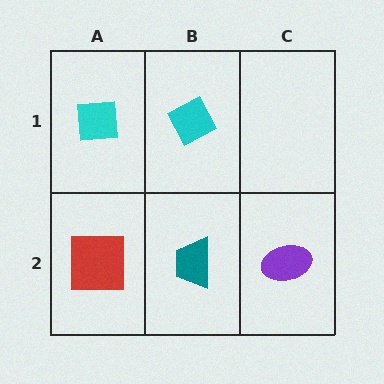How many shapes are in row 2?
3 shapes.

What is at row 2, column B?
A teal trapezoid.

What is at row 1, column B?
A cyan diamond.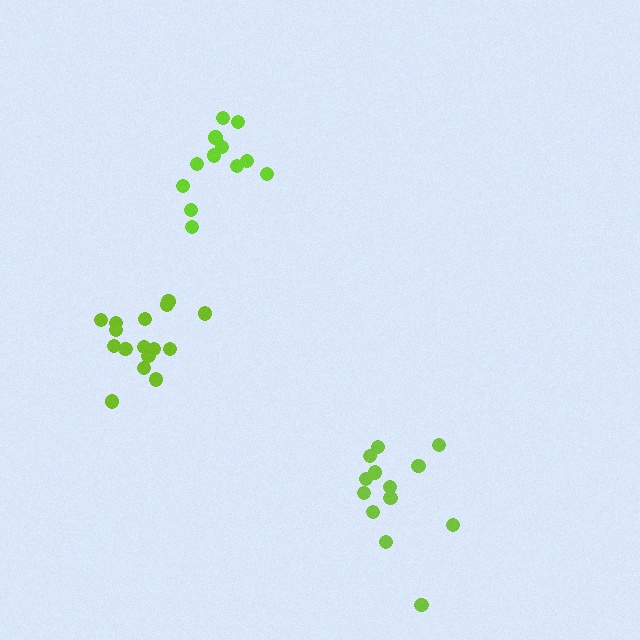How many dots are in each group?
Group 1: 12 dots, Group 2: 13 dots, Group 3: 16 dots (41 total).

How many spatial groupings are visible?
There are 3 spatial groupings.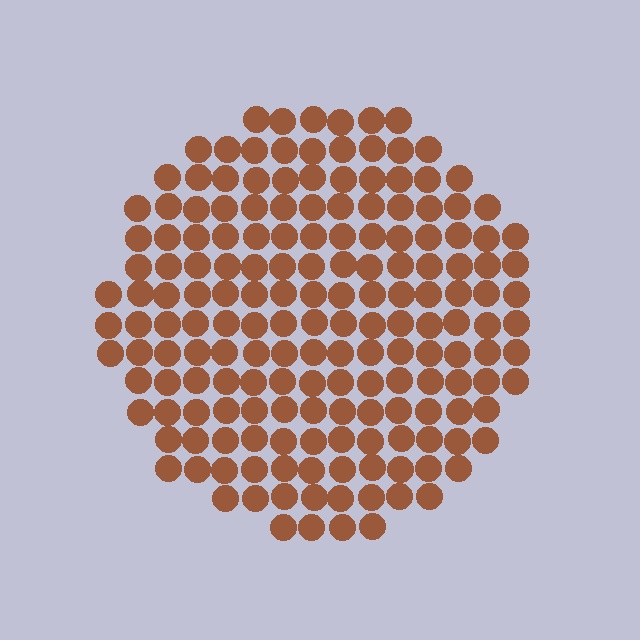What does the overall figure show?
The overall figure shows a circle.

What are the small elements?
The small elements are circles.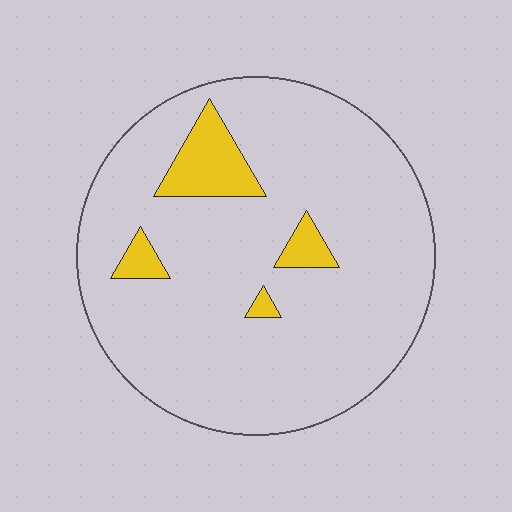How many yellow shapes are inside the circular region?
4.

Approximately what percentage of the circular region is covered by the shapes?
Approximately 10%.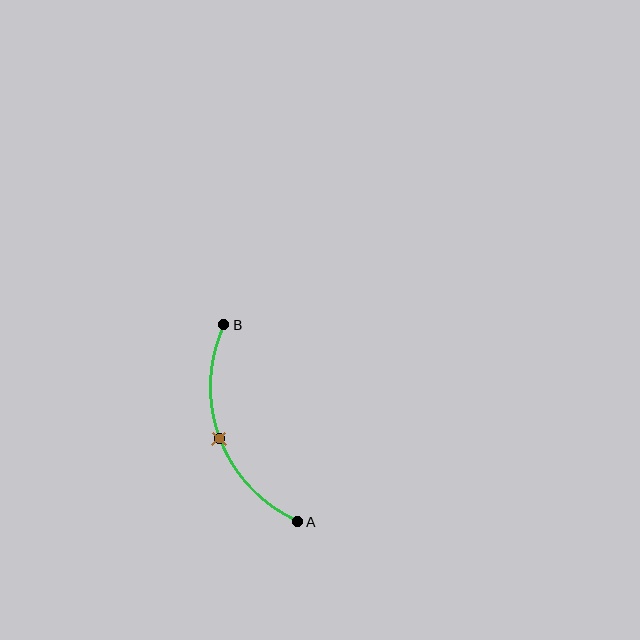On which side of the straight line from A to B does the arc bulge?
The arc bulges to the left of the straight line connecting A and B.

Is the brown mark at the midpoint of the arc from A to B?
Yes. The brown mark lies on the arc at equal arc-length from both A and B — it is the arc midpoint.